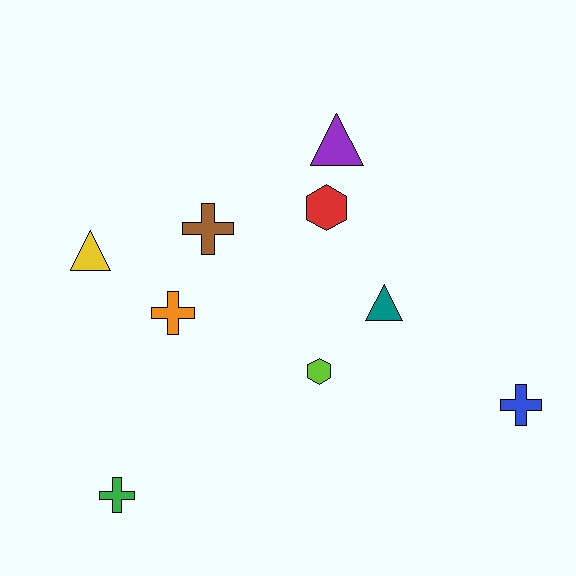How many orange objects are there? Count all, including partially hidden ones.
There is 1 orange object.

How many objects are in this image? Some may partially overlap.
There are 9 objects.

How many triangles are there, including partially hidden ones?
There are 3 triangles.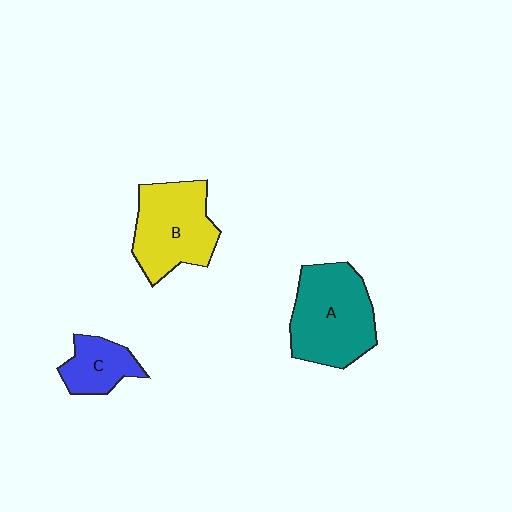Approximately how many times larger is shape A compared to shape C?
Approximately 2.1 times.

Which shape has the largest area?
Shape A (teal).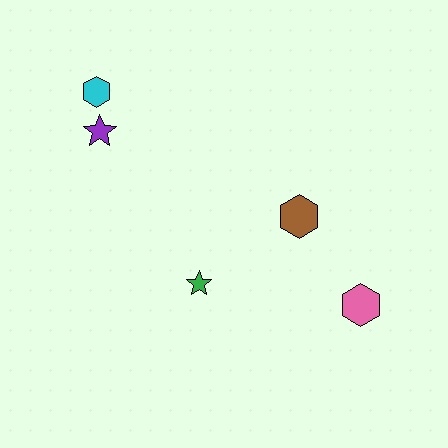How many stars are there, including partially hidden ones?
There are 2 stars.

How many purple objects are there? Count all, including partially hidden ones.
There is 1 purple object.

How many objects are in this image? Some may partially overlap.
There are 5 objects.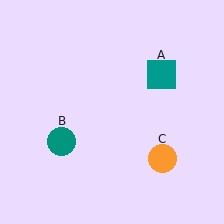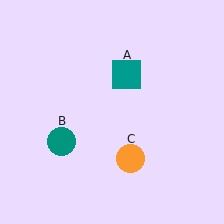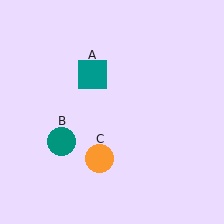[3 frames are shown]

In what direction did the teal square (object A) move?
The teal square (object A) moved left.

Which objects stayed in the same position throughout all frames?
Teal circle (object B) remained stationary.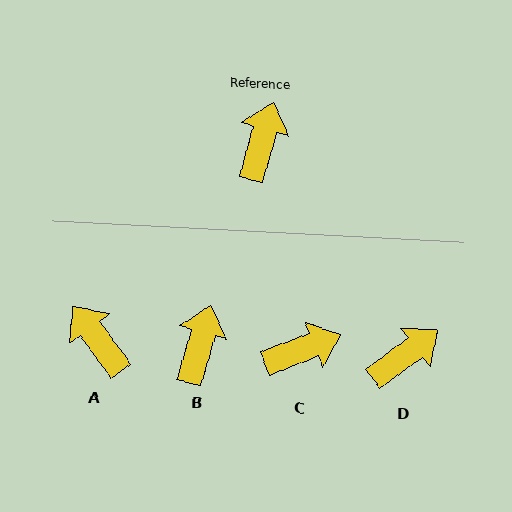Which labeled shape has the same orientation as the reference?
B.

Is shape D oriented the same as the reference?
No, it is off by about 37 degrees.